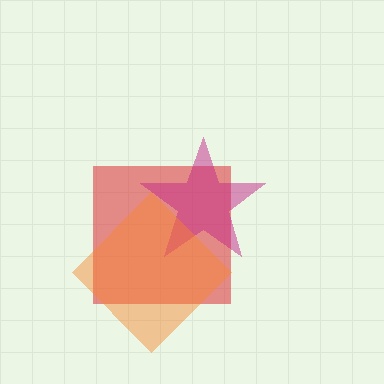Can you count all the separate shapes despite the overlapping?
Yes, there are 3 separate shapes.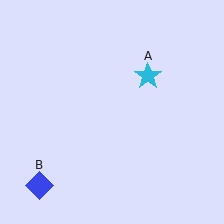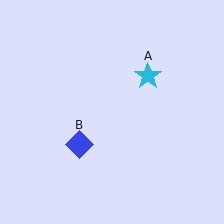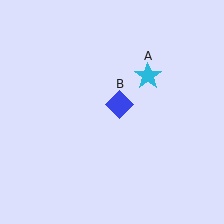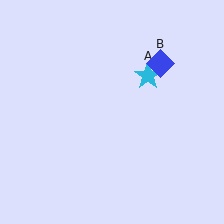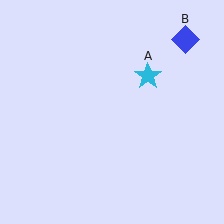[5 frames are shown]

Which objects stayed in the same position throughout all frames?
Cyan star (object A) remained stationary.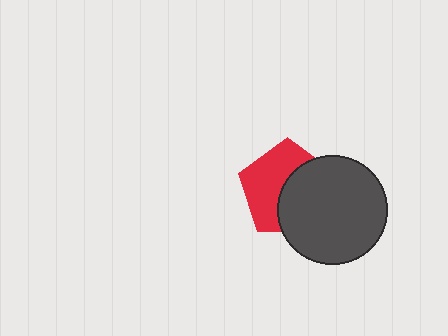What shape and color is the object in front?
The object in front is a dark gray circle.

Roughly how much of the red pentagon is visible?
About half of it is visible (roughly 51%).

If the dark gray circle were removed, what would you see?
You would see the complete red pentagon.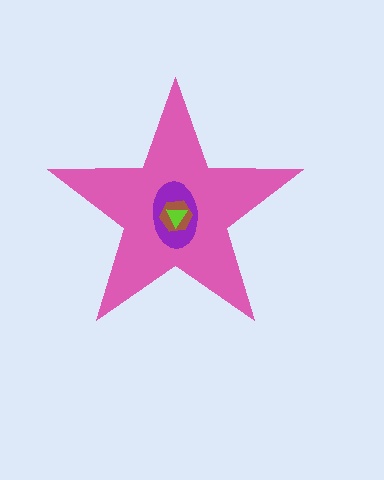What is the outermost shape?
The pink star.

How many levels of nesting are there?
4.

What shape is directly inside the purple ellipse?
The brown hexagon.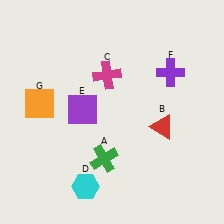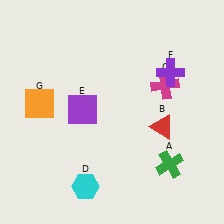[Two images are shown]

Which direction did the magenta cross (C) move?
The magenta cross (C) moved right.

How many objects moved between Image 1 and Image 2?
2 objects moved between the two images.